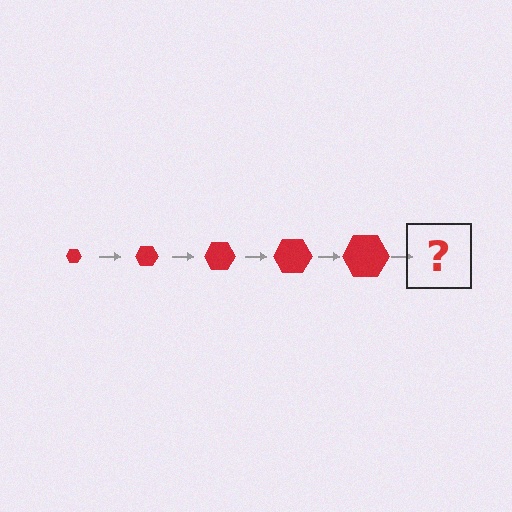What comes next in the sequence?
The next element should be a red hexagon, larger than the previous one.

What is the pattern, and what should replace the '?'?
The pattern is that the hexagon gets progressively larger each step. The '?' should be a red hexagon, larger than the previous one.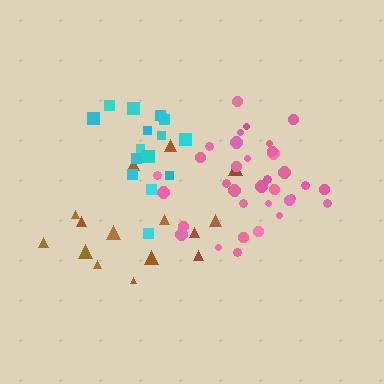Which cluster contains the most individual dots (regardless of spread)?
Pink (34).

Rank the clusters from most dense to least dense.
pink, cyan, brown.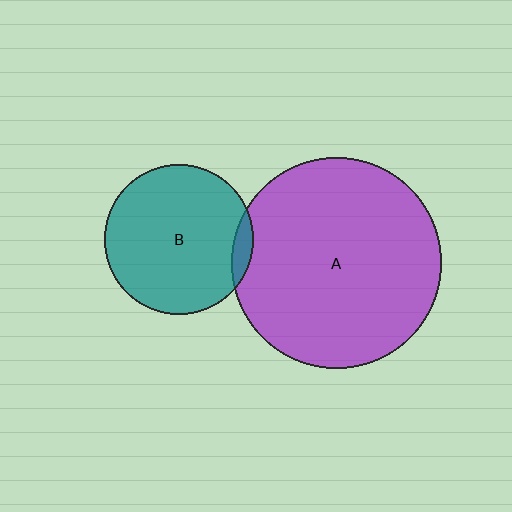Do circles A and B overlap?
Yes.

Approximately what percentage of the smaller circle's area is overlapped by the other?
Approximately 5%.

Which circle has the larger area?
Circle A (purple).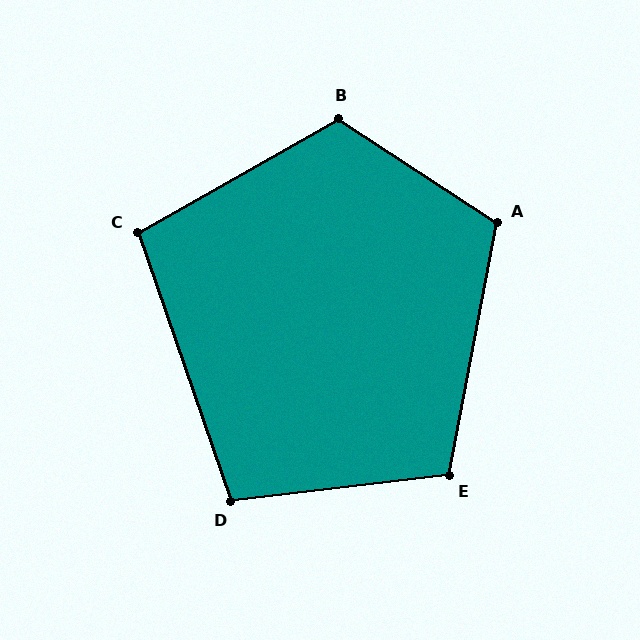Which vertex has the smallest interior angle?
C, at approximately 101 degrees.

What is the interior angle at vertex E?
Approximately 107 degrees (obtuse).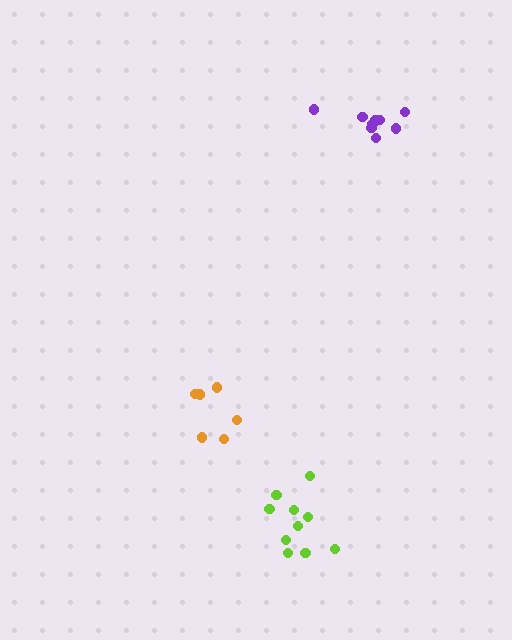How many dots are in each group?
Group 1: 6 dots, Group 2: 9 dots, Group 3: 10 dots (25 total).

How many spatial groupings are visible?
There are 3 spatial groupings.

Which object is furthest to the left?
The orange cluster is leftmost.